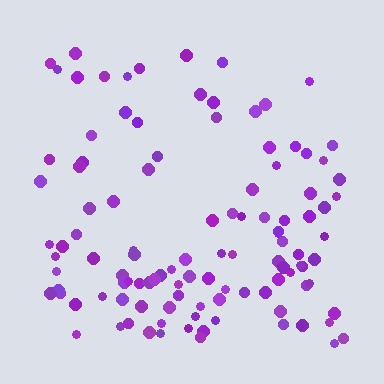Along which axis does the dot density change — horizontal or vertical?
Vertical.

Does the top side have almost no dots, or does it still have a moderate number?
Still a moderate number, just noticeably fewer than the bottom.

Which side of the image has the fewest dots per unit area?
The top.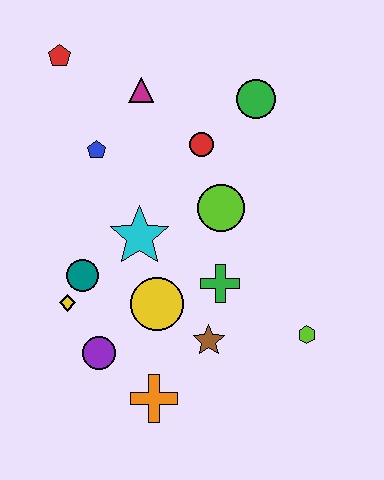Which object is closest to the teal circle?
The yellow diamond is closest to the teal circle.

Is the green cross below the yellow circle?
No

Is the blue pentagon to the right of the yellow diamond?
Yes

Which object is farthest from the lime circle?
The red pentagon is farthest from the lime circle.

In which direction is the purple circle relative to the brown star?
The purple circle is to the left of the brown star.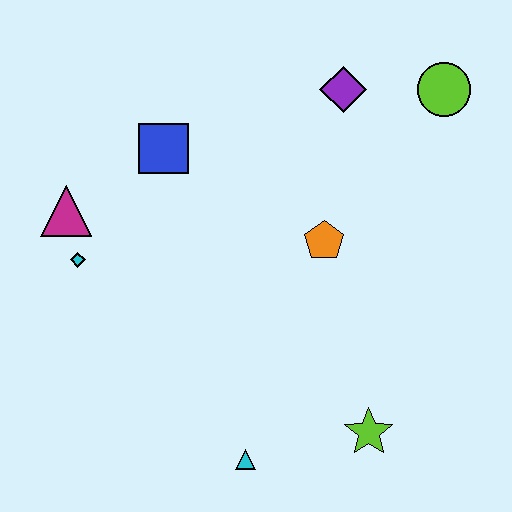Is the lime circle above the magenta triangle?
Yes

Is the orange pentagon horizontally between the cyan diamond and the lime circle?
Yes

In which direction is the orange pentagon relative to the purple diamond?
The orange pentagon is below the purple diamond.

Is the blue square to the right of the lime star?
No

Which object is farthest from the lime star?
The magenta triangle is farthest from the lime star.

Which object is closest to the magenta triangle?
The cyan diamond is closest to the magenta triangle.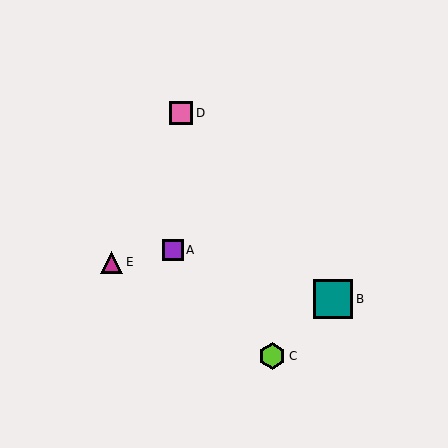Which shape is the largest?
The teal square (labeled B) is the largest.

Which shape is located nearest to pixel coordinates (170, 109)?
The pink square (labeled D) at (181, 113) is nearest to that location.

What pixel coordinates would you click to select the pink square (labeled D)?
Click at (181, 113) to select the pink square D.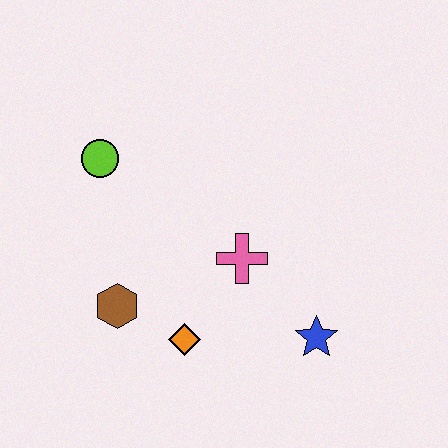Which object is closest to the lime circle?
The brown hexagon is closest to the lime circle.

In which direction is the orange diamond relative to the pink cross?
The orange diamond is below the pink cross.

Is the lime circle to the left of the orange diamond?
Yes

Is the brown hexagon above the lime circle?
No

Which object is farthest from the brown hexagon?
The blue star is farthest from the brown hexagon.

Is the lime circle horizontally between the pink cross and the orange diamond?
No